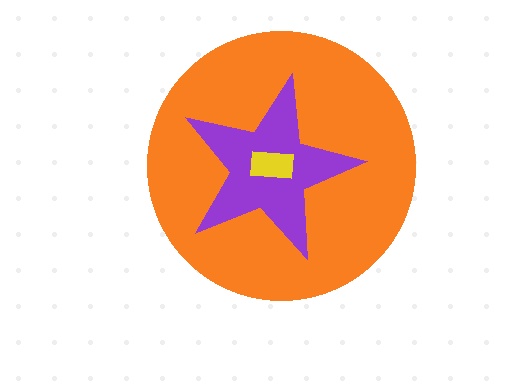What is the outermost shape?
The orange circle.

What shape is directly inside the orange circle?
The purple star.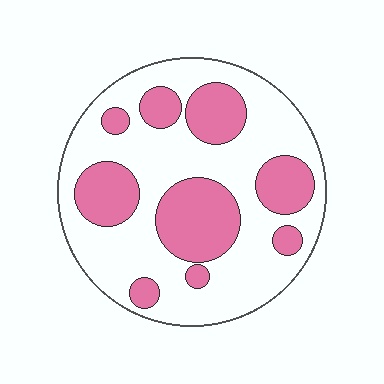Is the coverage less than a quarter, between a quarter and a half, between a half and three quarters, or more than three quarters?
Between a quarter and a half.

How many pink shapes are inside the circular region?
9.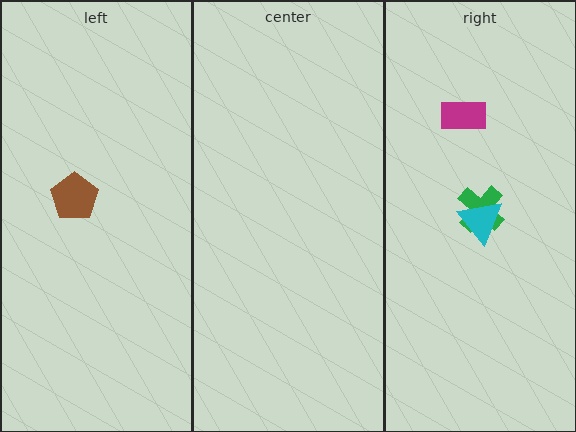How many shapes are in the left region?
1.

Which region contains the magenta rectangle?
The right region.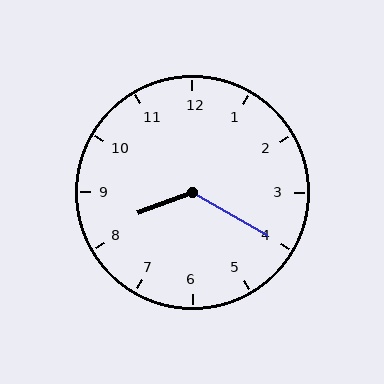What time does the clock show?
8:20.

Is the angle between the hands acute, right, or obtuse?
It is obtuse.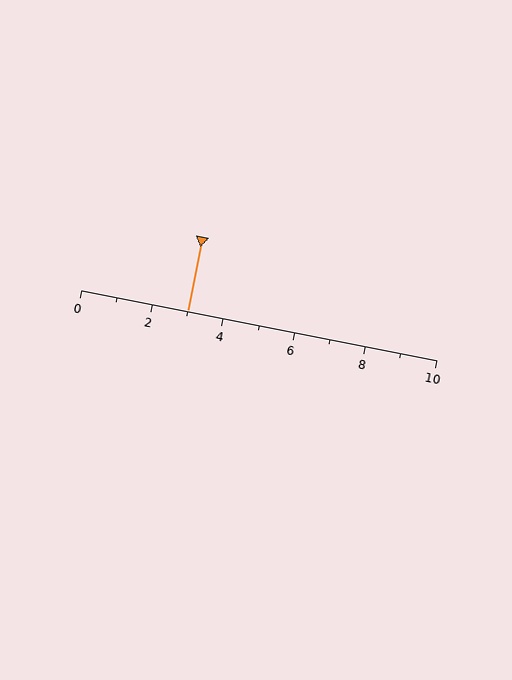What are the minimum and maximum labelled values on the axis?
The axis runs from 0 to 10.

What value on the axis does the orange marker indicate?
The marker indicates approximately 3.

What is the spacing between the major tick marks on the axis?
The major ticks are spaced 2 apart.